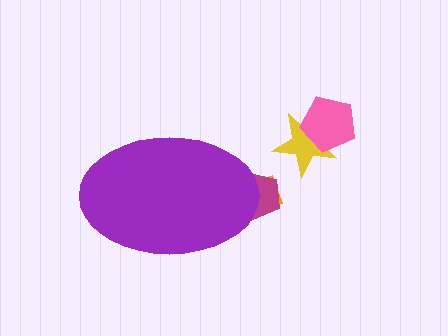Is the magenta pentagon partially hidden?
Yes, the magenta pentagon is partially hidden behind the purple ellipse.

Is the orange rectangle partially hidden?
Yes, the orange rectangle is partially hidden behind the purple ellipse.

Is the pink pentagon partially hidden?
No, the pink pentagon is fully visible.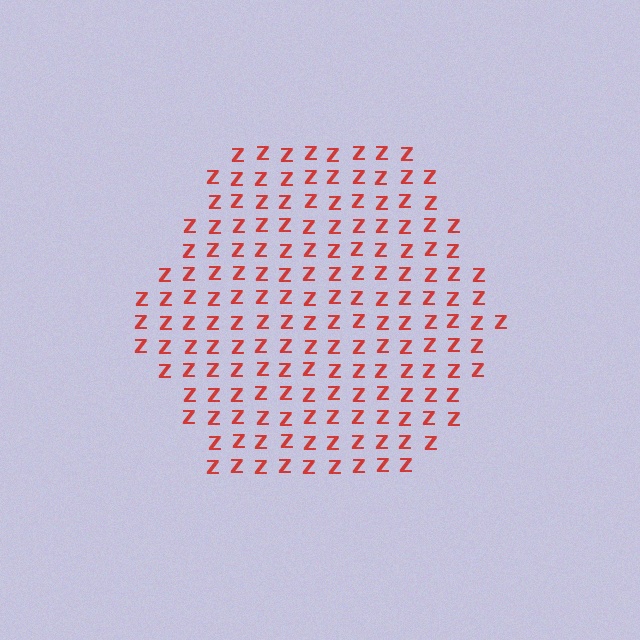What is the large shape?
The large shape is a hexagon.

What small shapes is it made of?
It is made of small letter Z's.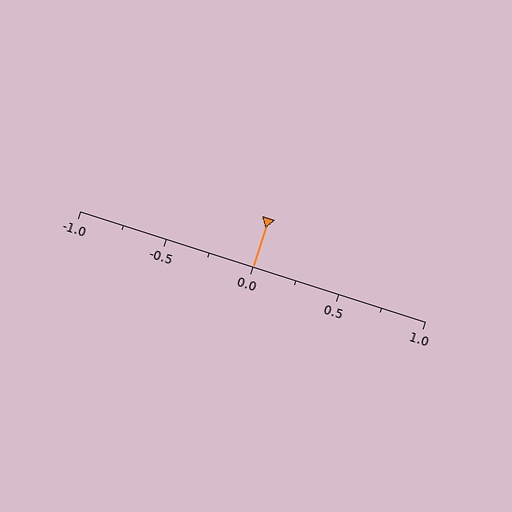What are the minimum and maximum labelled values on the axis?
The axis runs from -1.0 to 1.0.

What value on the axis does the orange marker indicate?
The marker indicates approximately 0.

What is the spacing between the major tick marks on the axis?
The major ticks are spaced 0.5 apart.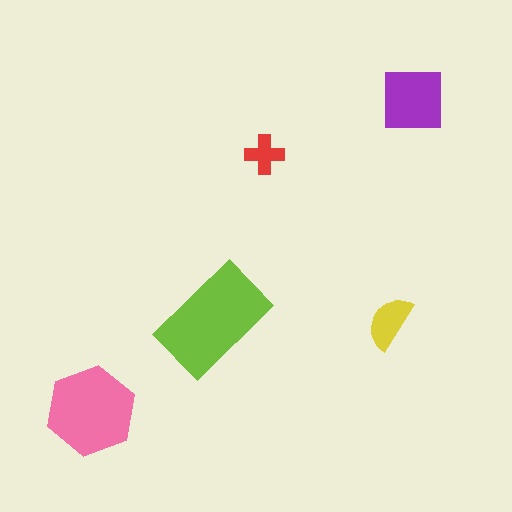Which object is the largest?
The lime rectangle.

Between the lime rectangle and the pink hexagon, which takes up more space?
The lime rectangle.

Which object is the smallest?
The red cross.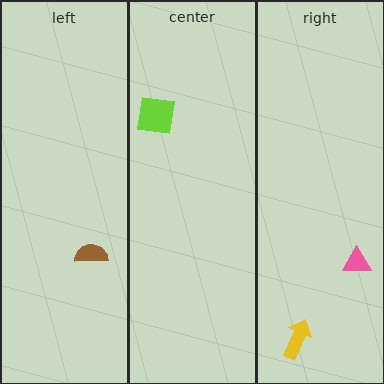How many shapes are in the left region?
1.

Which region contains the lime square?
The center region.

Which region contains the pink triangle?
The right region.